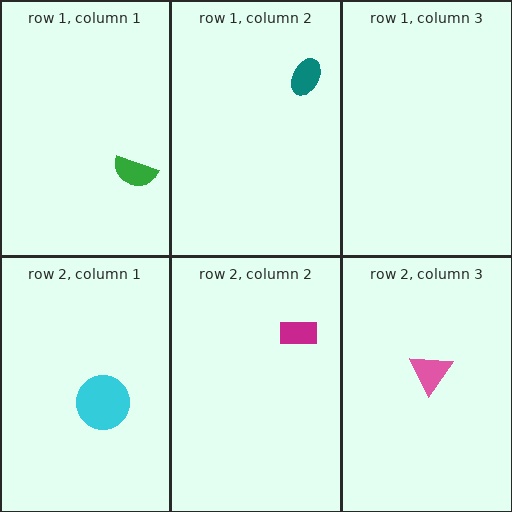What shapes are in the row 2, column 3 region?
The pink triangle.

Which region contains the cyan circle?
The row 2, column 1 region.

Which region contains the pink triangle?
The row 2, column 3 region.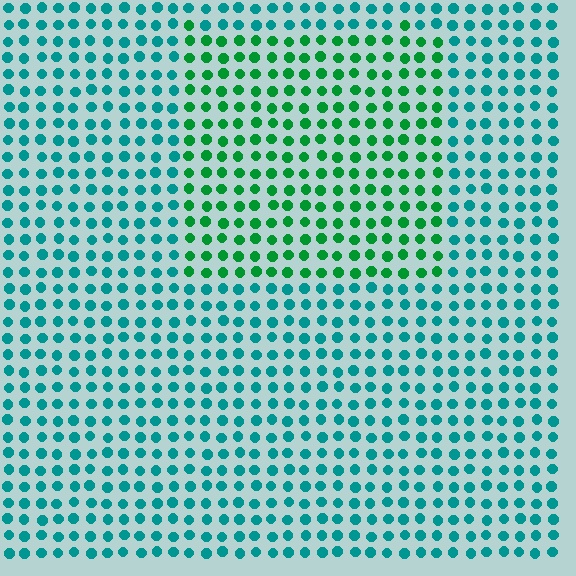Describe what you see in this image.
The image is filled with small teal elements in a uniform arrangement. A rectangle-shaped region is visible where the elements are tinted to a slightly different hue, forming a subtle color boundary.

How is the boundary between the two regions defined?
The boundary is defined purely by a slight shift in hue (about 40 degrees). Spacing, size, and orientation are identical on both sides.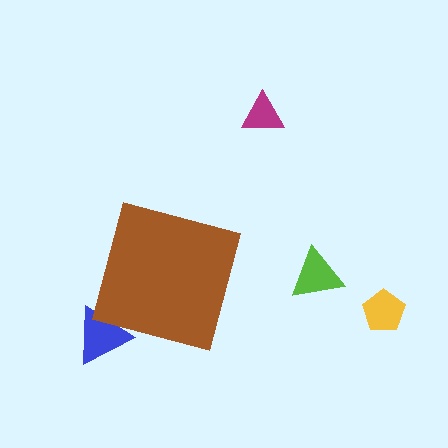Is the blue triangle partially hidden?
Yes, the blue triangle is partially hidden behind the brown diamond.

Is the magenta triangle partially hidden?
No, the magenta triangle is fully visible.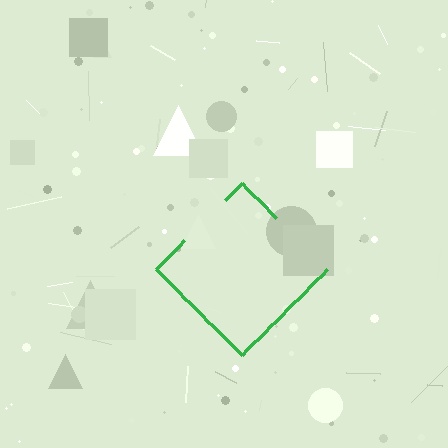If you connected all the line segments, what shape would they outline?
They would outline a diamond.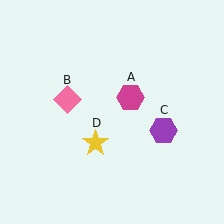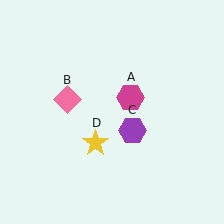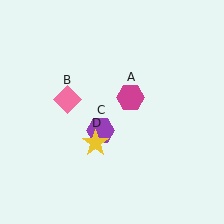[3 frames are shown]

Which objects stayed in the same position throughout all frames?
Magenta hexagon (object A) and pink diamond (object B) and yellow star (object D) remained stationary.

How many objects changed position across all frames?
1 object changed position: purple hexagon (object C).